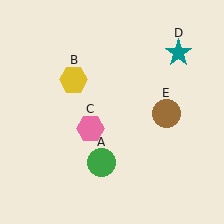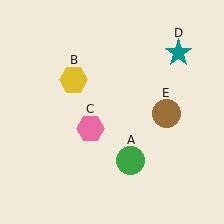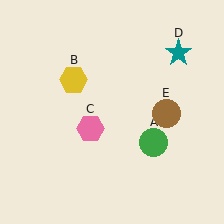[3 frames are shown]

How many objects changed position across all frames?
1 object changed position: green circle (object A).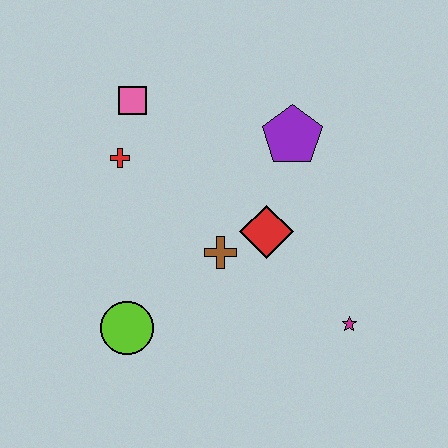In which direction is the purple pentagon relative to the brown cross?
The purple pentagon is above the brown cross.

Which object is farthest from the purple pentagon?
The lime circle is farthest from the purple pentagon.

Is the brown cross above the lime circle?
Yes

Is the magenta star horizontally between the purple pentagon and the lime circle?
No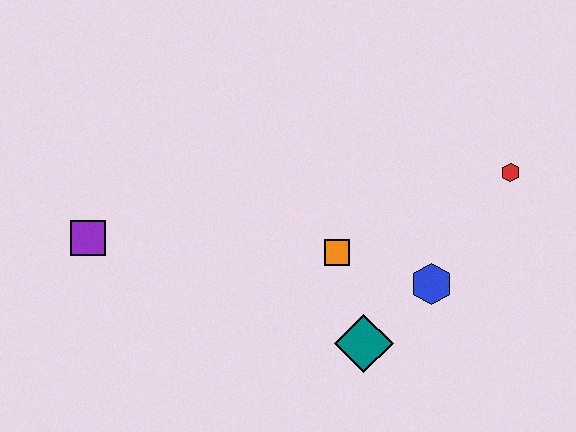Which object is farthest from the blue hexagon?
The purple square is farthest from the blue hexagon.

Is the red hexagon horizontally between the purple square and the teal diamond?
No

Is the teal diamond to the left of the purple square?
No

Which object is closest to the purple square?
The orange square is closest to the purple square.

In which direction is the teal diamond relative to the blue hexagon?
The teal diamond is to the left of the blue hexagon.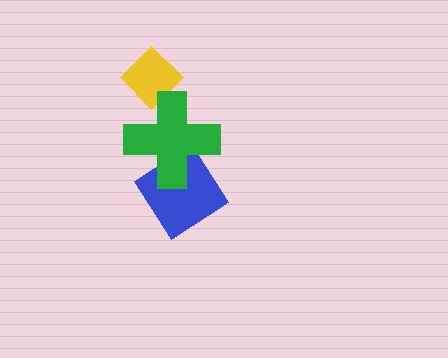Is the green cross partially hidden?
No, no other shape covers it.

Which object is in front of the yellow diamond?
The green cross is in front of the yellow diamond.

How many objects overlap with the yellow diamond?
1 object overlaps with the yellow diamond.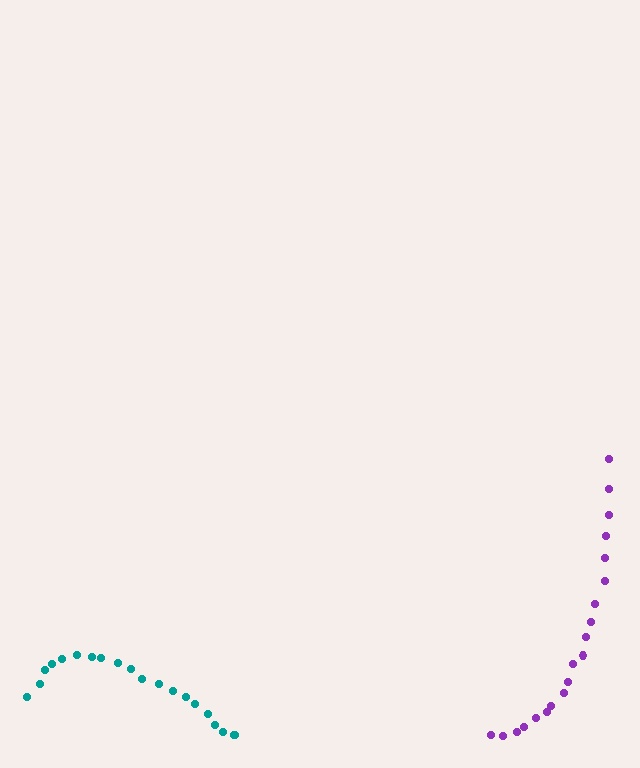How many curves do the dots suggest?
There are 2 distinct paths.